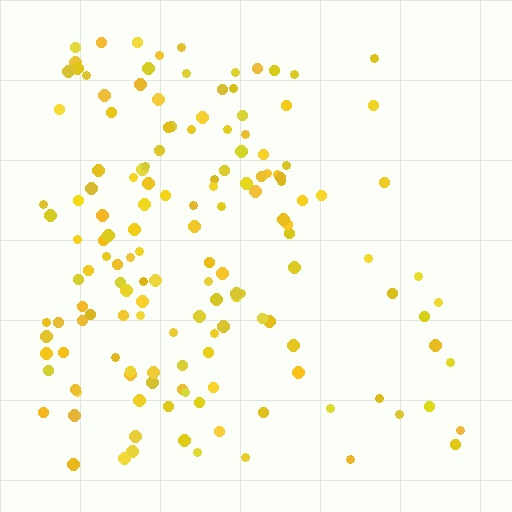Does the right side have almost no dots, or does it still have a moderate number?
Still a moderate number, just noticeably fewer than the left.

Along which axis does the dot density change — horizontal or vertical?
Horizontal.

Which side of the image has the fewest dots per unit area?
The right.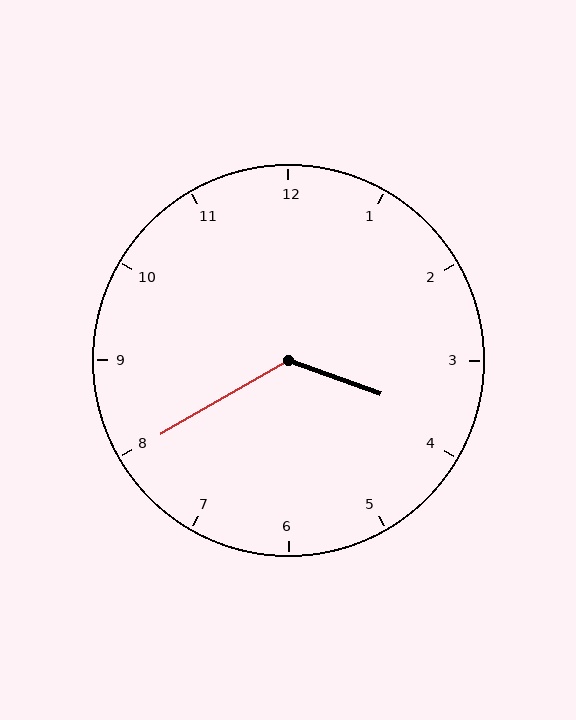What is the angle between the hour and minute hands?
Approximately 130 degrees.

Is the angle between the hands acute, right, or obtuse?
It is obtuse.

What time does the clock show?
3:40.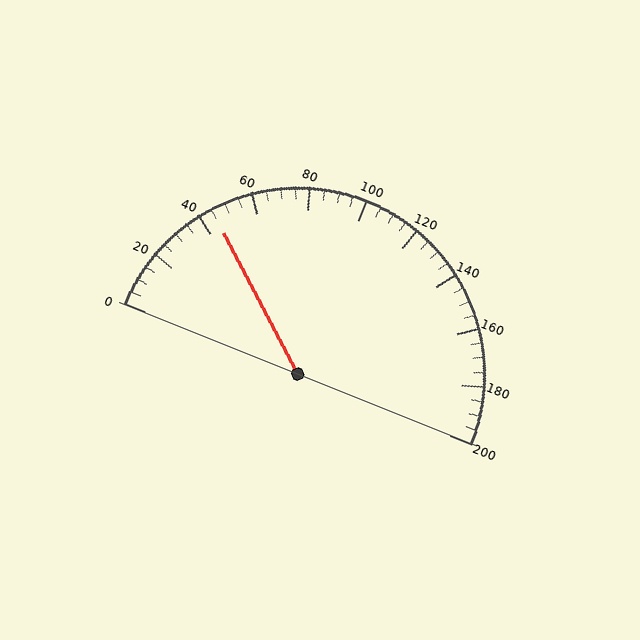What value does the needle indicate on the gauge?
The needle indicates approximately 45.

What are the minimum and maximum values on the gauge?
The gauge ranges from 0 to 200.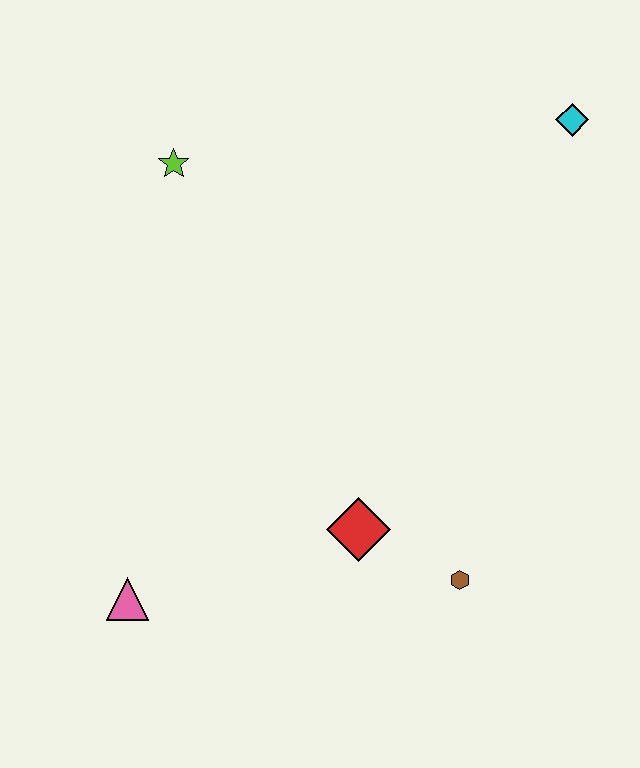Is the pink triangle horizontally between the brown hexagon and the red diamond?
No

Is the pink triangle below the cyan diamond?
Yes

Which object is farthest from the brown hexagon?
The lime star is farthest from the brown hexagon.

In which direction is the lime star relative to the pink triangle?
The lime star is above the pink triangle.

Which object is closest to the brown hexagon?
The red diamond is closest to the brown hexagon.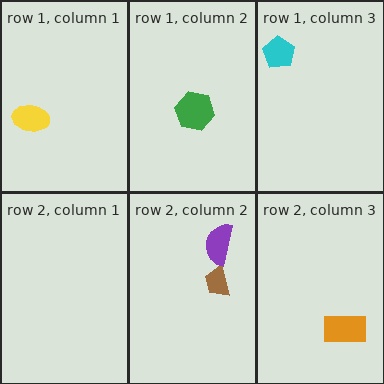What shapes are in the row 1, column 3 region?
The cyan pentagon.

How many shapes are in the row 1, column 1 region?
1.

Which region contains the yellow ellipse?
The row 1, column 1 region.